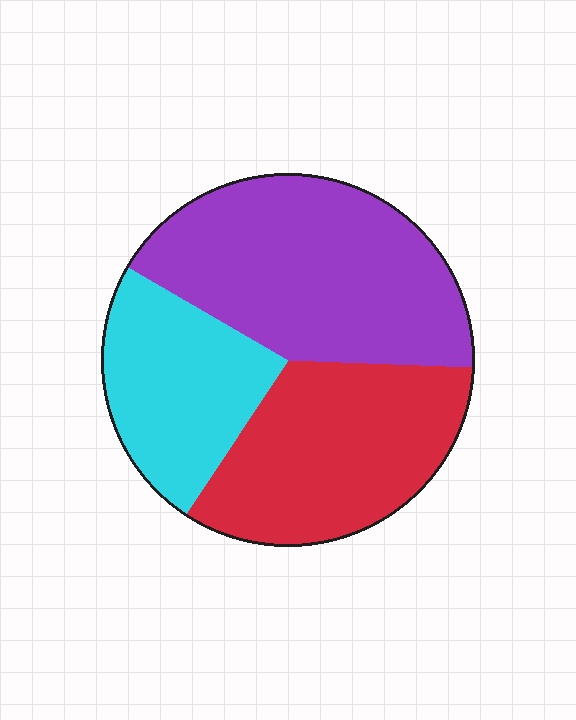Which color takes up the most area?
Purple, at roughly 40%.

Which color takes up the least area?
Cyan, at roughly 25%.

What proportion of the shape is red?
Red covers about 35% of the shape.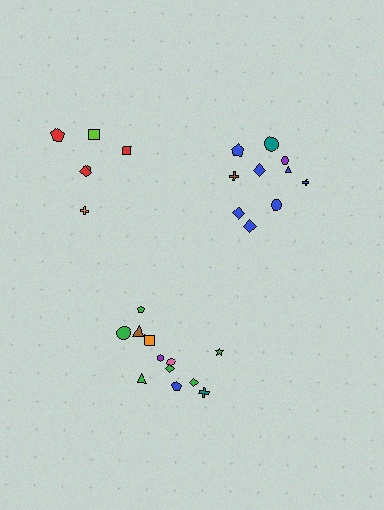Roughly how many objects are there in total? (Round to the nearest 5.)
Roughly 30 objects in total.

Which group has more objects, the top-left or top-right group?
The top-right group.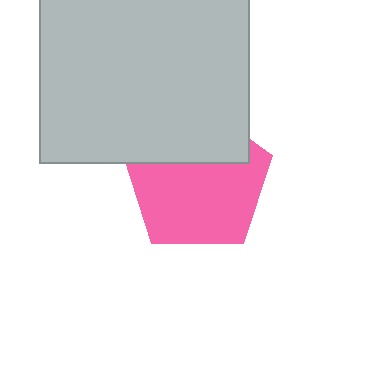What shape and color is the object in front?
The object in front is a light gray square.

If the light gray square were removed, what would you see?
You would see the complete pink pentagon.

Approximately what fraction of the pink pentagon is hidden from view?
Roughly 33% of the pink pentagon is hidden behind the light gray square.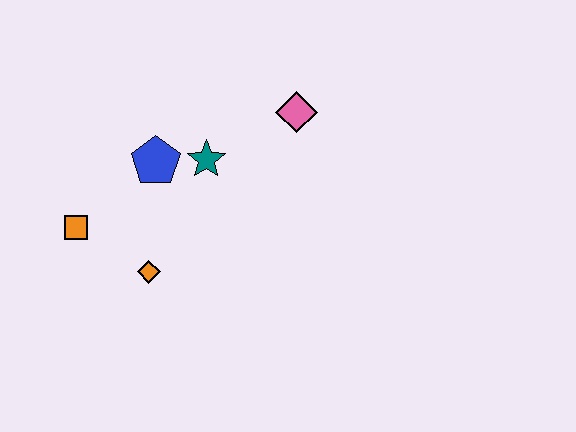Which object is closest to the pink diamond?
The teal star is closest to the pink diamond.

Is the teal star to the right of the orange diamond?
Yes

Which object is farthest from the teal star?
The orange square is farthest from the teal star.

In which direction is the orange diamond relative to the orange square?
The orange diamond is to the right of the orange square.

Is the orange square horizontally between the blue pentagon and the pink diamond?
No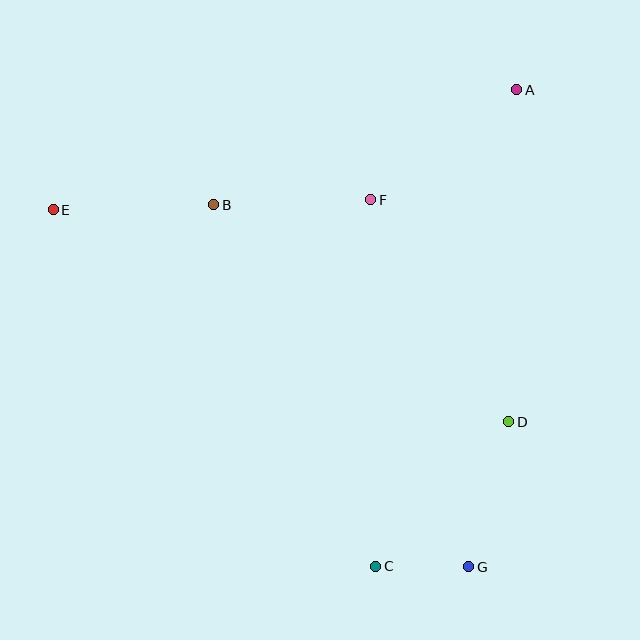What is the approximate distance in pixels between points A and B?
The distance between A and B is approximately 324 pixels.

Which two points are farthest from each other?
Points E and G are farthest from each other.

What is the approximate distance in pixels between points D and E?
The distance between D and E is approximately 502 pixels.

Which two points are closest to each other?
Points C and G are closest to each other.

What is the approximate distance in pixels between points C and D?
The distance between C and D is approximately 196 pixels.